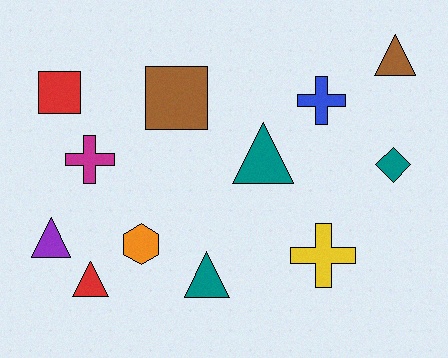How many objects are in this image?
There are 12 objects.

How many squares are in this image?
There are 2 squares.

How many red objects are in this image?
There are 2 red objects.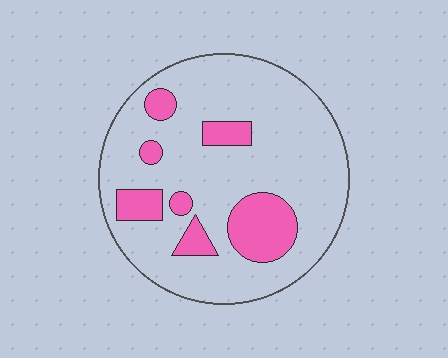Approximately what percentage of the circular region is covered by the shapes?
Approximately 20%.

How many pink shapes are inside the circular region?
7.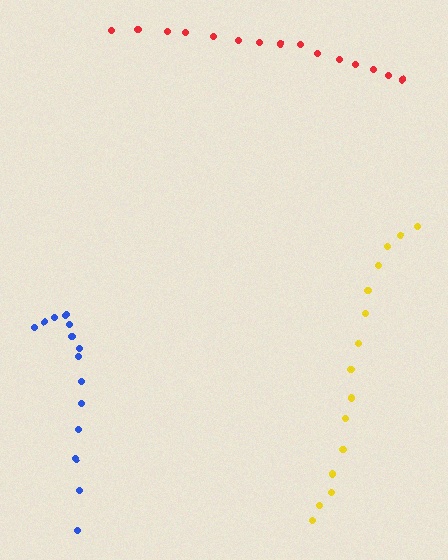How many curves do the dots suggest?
There are 3 distinct paths.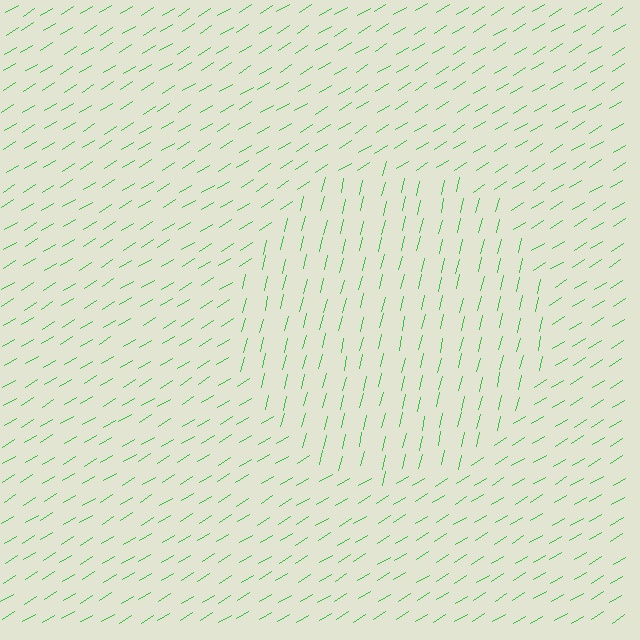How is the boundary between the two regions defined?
The boundary is defined purely by a change in line orientation (approximately 45 degrees difference). All lines are the same color and thickness.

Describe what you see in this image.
The image is filled with small green line segments. A circle region in the image has lines oriented differently from the surrounding lines, creating a visible texture boundary.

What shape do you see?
I see a circle.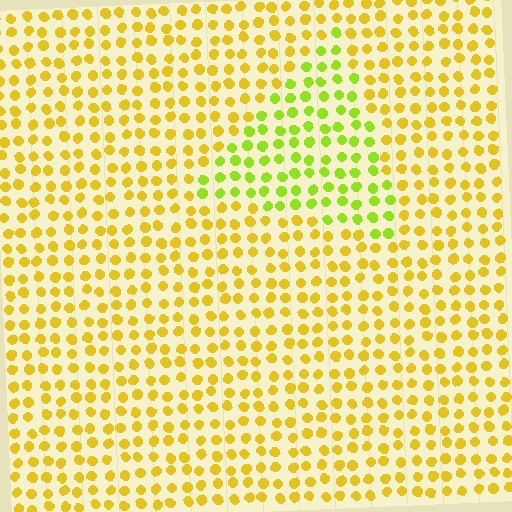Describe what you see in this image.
The image is filled with small yellow elements in a uniform arrangement. A triangle-shaped region is visible where the elements are tinted to a slightly different hue, forming a subtle color boundary.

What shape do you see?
I see a triangle.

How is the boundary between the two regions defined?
The boundary is defined purely by a slight shift in hue (about 35 degrees). Spacing, size, and orientation are identical on both sides.